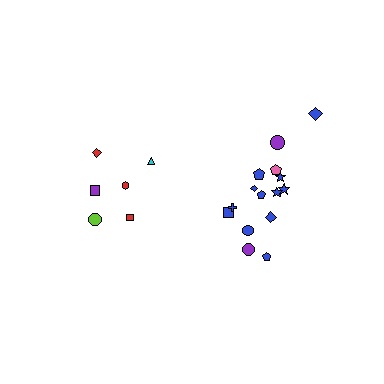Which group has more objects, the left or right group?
The right group.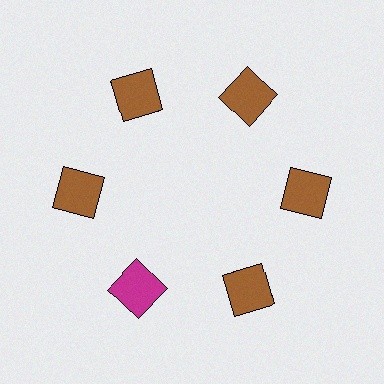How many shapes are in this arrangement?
There are 6 shapes arranged in a ring pattern.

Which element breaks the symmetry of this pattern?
The magenta square at roughly the 7 o'clock position breaks the symmetry. All other shapes are brown squares.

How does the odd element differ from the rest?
It has a different color: magenta instead of brown.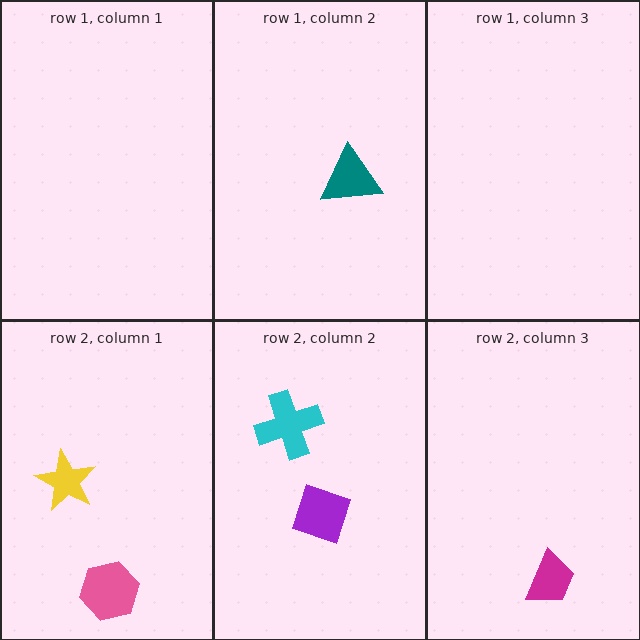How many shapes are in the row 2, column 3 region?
1.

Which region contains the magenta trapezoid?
The row 2, column 3 region.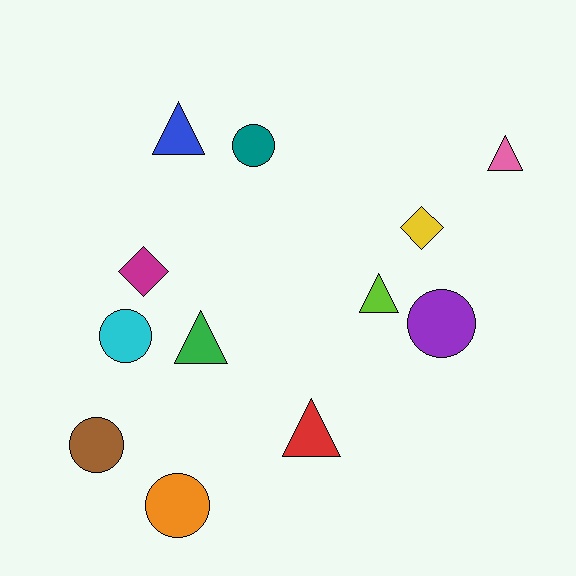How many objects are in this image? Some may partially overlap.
There are 12 objects.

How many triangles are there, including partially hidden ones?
There are 5 triangles.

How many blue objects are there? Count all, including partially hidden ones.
There is 1 blue object.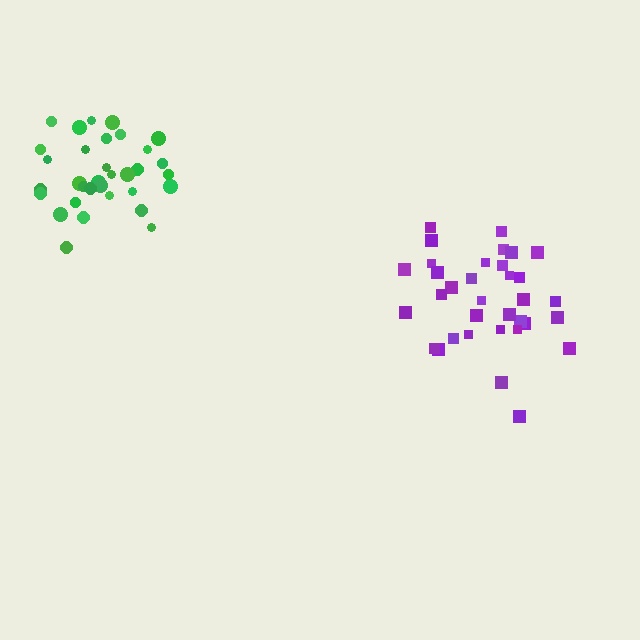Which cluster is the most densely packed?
Green.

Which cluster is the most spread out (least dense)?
Purple.